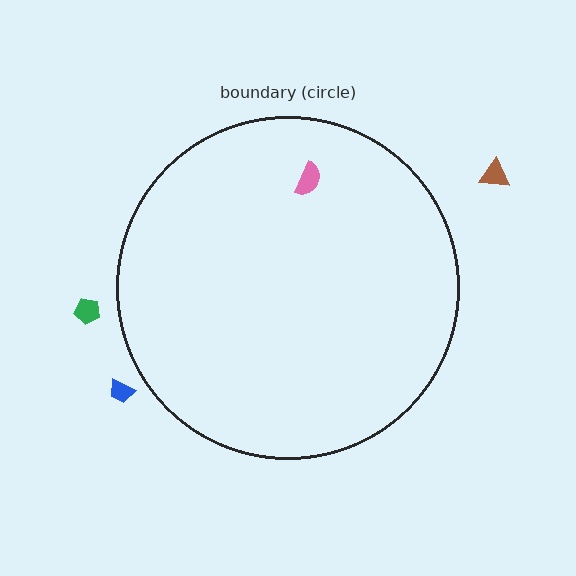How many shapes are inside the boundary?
1 inside, 3 outside.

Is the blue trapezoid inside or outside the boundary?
Outside.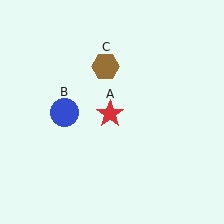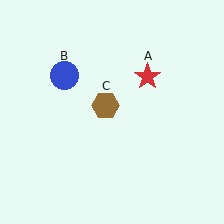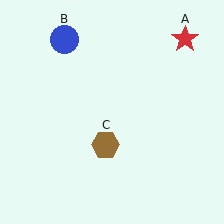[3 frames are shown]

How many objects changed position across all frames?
3 objects changed position: red star (object A), blue circle (object B), brown hexagon (object C).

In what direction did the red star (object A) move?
The red star (object A) moved up and to the right.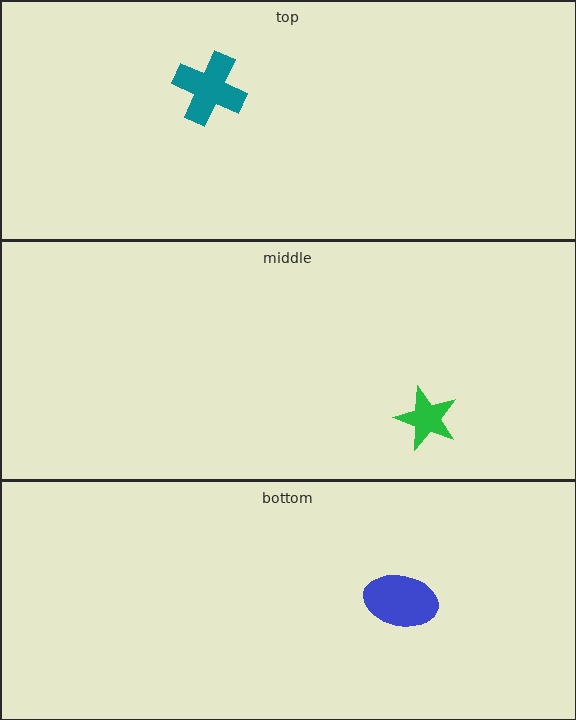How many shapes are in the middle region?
1.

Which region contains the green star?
The middle region.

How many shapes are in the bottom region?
1.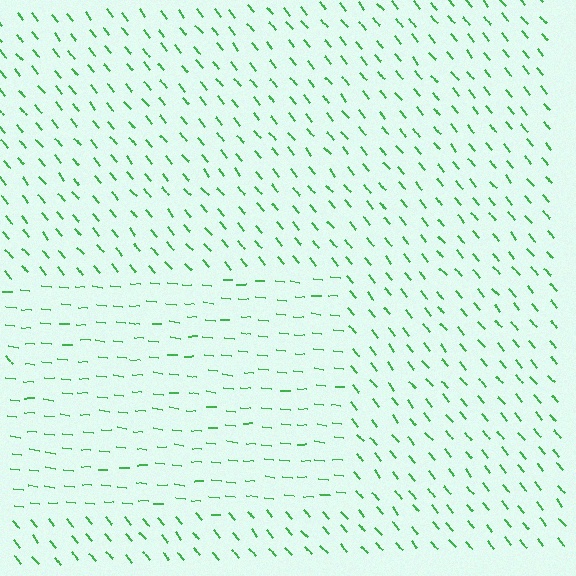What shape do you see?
I see a rectangle.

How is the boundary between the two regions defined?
The boundary is defined purely by a change in line orientation (approximately 45 degrees difference). All lines are the same color and thickness.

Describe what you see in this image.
The image is filled with small green line segments. A rectangle region in the image has lines oriented differently from the surrounding lines, creating a visible texture boundary.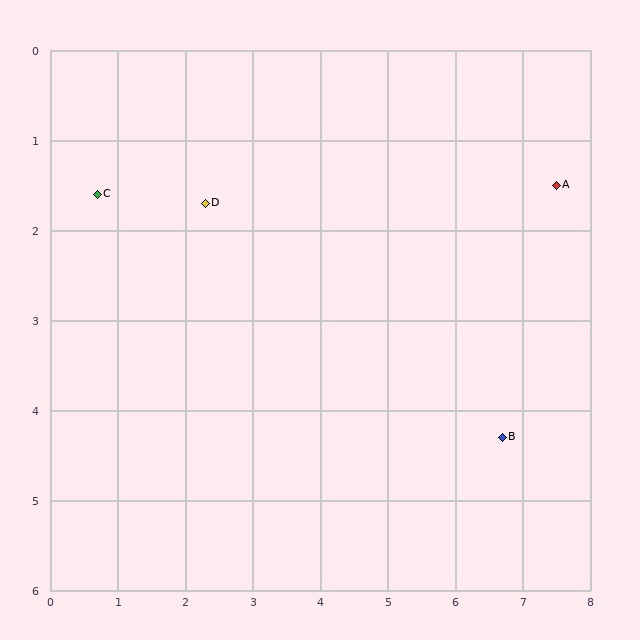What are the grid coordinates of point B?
Point B is at approximately (6.7, 4.3).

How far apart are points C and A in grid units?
Points C and A are about 6.8 grid units apart.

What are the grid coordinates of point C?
Point C is at approximately (0.7, 1.6).